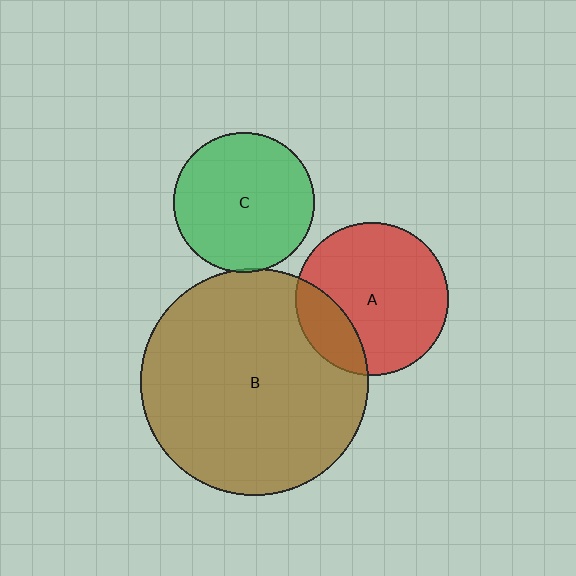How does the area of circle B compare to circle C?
Approximately 2.6 times.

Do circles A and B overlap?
Yes.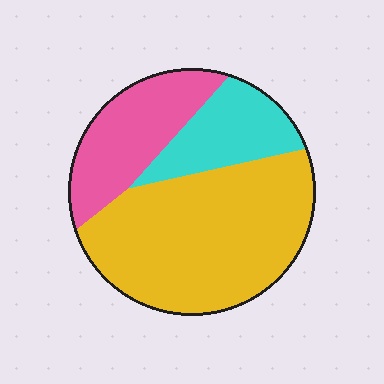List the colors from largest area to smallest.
From largest to smallest: yellow, pink, cyan.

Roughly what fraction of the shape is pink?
Pink covers around 25% of the shape.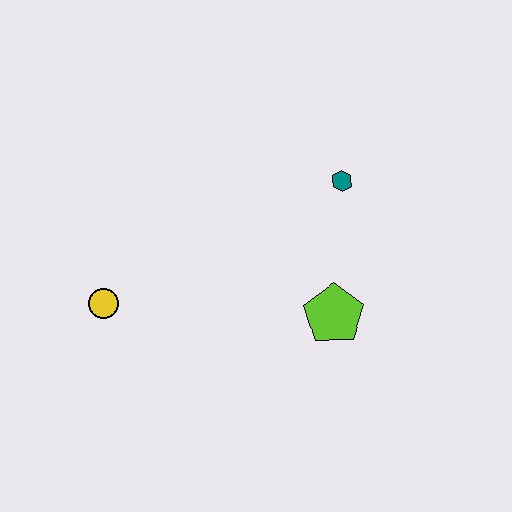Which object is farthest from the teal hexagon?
The yellow circle is farthest from the teal hexagon.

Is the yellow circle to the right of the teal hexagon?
No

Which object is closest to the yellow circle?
The lime pentagon is closest to the yellow circle.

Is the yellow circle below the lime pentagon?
No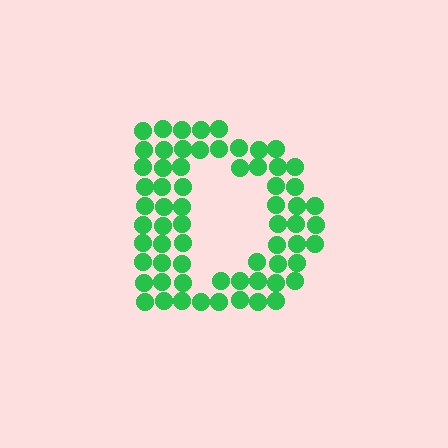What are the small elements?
The small elements are circles.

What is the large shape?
The large shape is the letter D.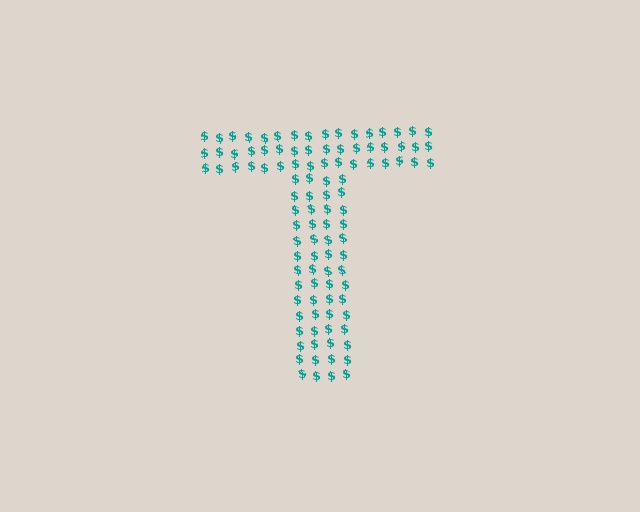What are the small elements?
The small elements are dollar signs.